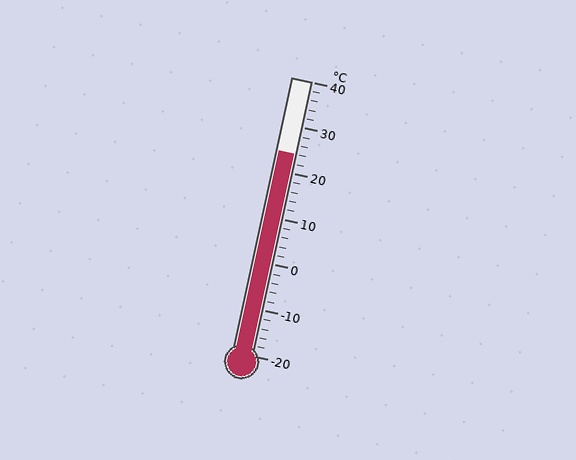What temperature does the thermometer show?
The thermometer shows approximately 24°C.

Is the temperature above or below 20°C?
The temperature is above 20°C.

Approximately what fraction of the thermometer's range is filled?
The thermometer is filled to approximately 75% of its range.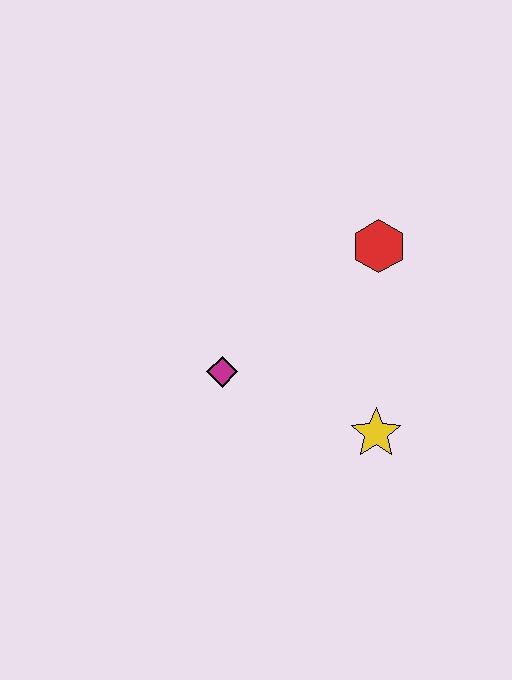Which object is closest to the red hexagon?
The yellow star is closest to the red hexagon.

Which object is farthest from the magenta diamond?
The red hexagon is farthest from the magenta diamond.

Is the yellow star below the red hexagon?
Yes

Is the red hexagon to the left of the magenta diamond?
No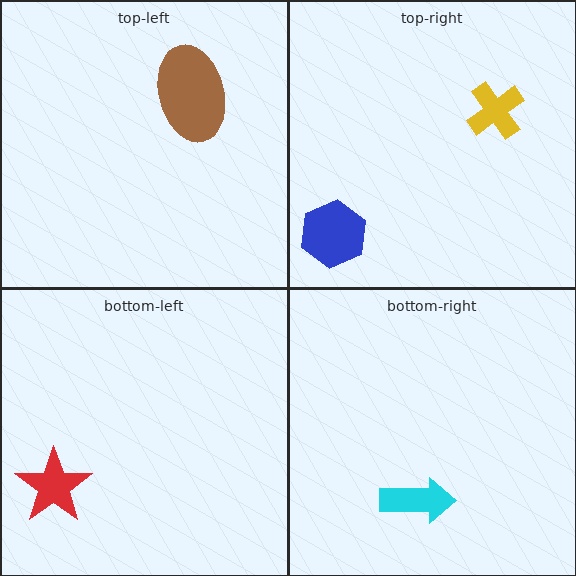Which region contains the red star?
The bottom-left region.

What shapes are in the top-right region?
The blue hexagon, the yellow cross.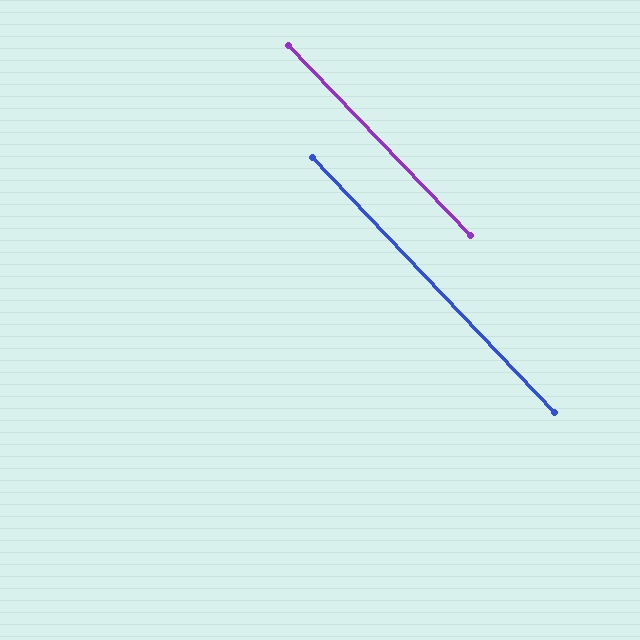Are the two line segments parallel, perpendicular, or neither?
Parallel — their directions differ by only 0.3°.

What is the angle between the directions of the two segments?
Approximately 0 degrees.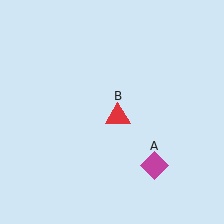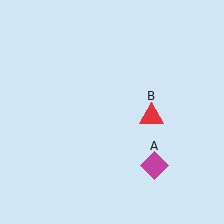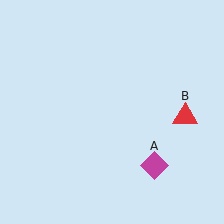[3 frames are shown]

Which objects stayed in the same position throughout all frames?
Magenta diamond (object A) remained stationary.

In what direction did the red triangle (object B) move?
The red triangle (object B) moved right.